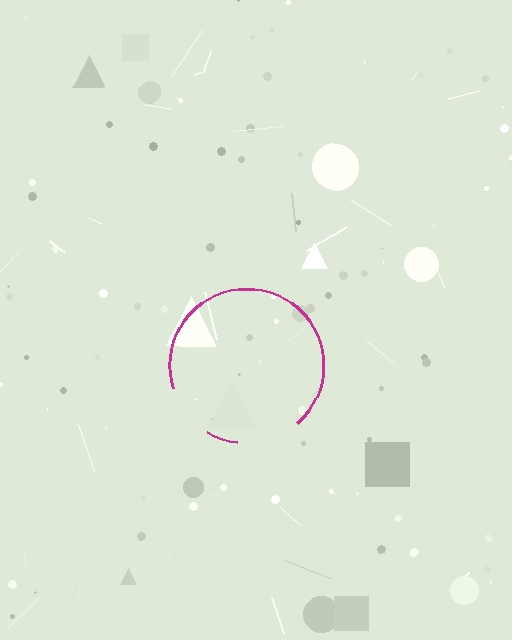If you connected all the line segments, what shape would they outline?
They would outline a circle.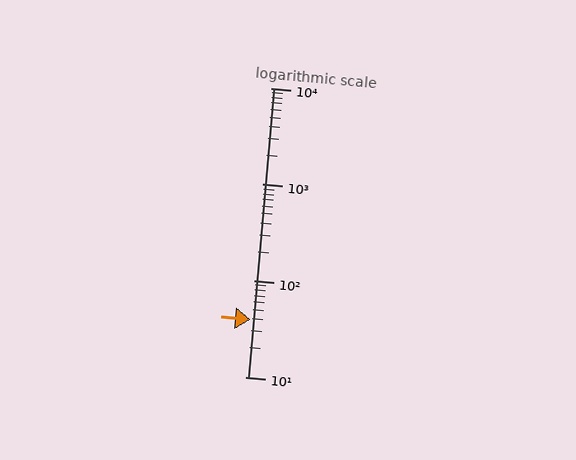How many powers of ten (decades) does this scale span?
The scale spans 3 decades, from 10 to 10000.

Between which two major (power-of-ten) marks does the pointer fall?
The pointer is between 10 and 100.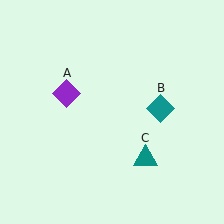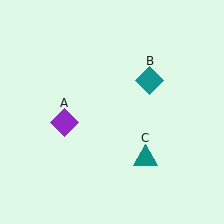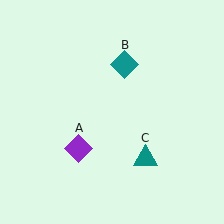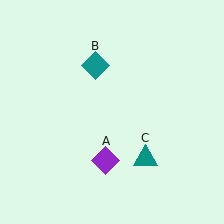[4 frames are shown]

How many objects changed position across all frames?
2 objects changed position: purple diamond (object A), teal diamond (object B).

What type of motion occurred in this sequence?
The purple diamond (object A), teal diamond (object B) rotated counterclockwise around the center of the scene.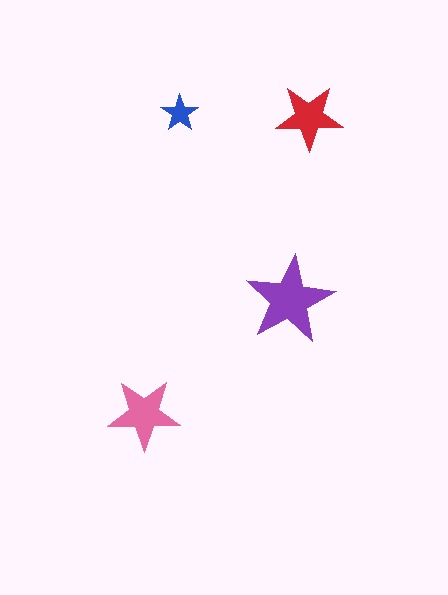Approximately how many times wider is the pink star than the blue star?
About 2 times wider.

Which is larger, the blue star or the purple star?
The purple one.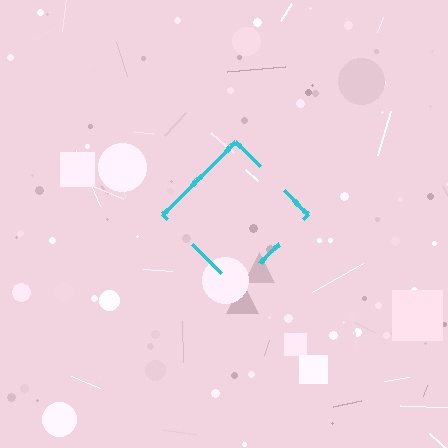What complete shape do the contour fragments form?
The contour fragments form a diamond.